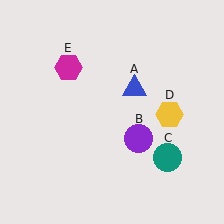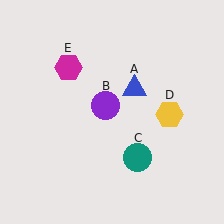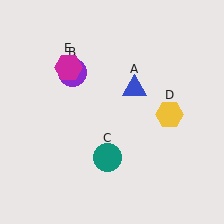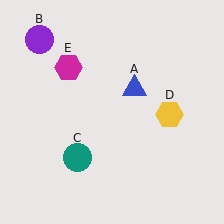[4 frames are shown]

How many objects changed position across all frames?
2 objects changed position: purple circle (object B), teal circle (object C).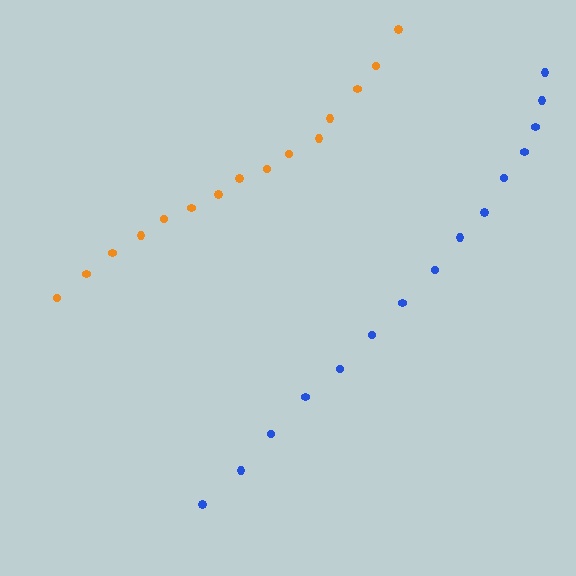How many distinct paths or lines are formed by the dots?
There are 2 distinct paths.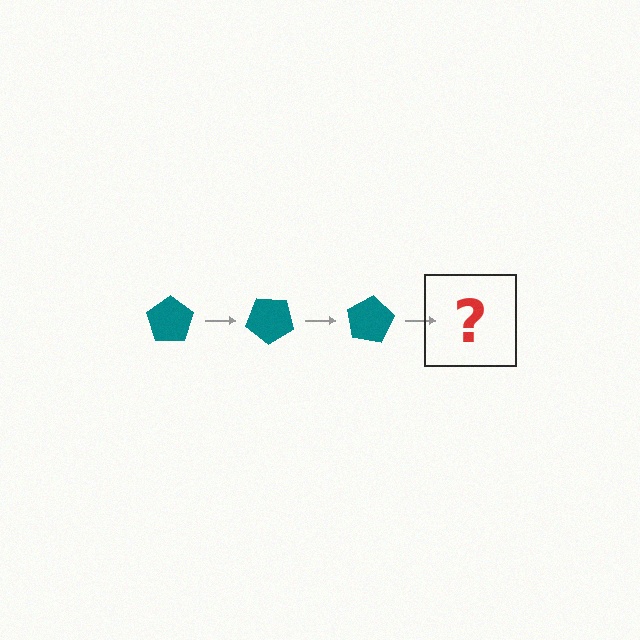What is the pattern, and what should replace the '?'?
The pattern is that the pentagon rotates 40 degrees each step. The '?' should be a teal pentagon rotated 120 degrees.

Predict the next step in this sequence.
The next step is a teal pentagon rotated 120 degrees.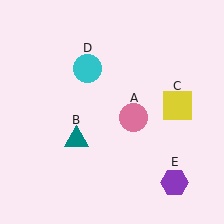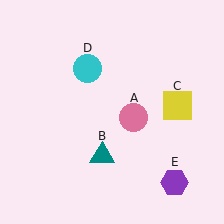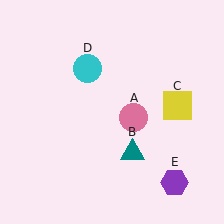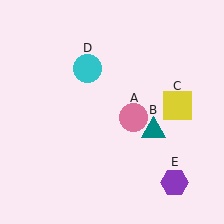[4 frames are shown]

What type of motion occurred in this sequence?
The teal triangle (object B) rotated counterclockwise around the center of the scene.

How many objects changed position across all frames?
1 object changed position: teal triangle (object B).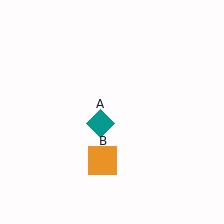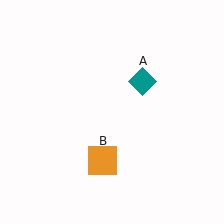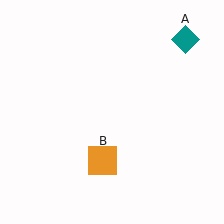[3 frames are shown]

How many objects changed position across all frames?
1 object changed position: teal diamond (object A).